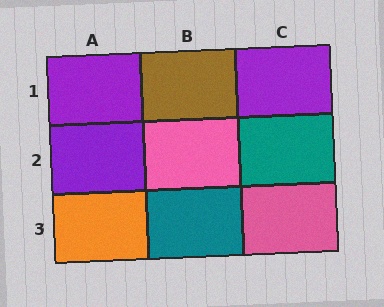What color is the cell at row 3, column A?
Orange.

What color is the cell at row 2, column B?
Pink.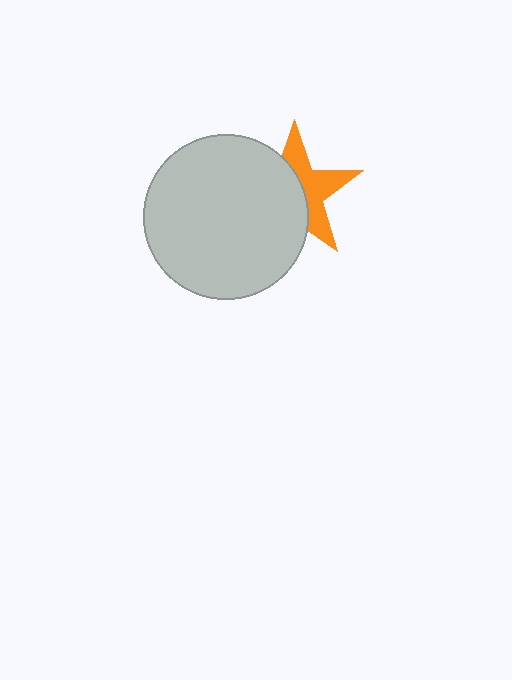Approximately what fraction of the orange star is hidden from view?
Roughly 54% of the orange star is hidden behind the light gray circle.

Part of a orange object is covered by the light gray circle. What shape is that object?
It is a star.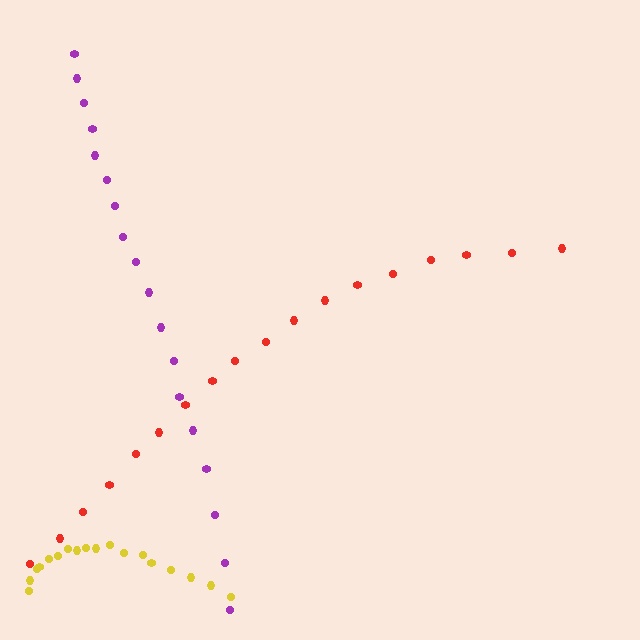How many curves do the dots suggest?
There are 3 distinct paths.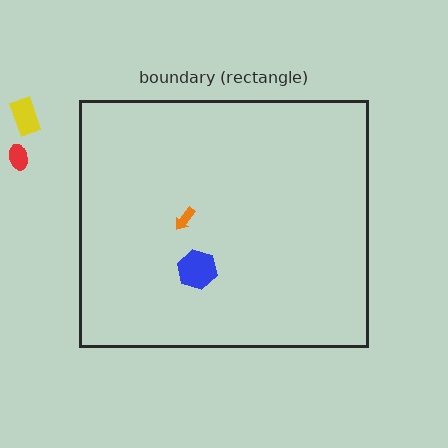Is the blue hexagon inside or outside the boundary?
Inside.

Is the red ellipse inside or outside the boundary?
Outside.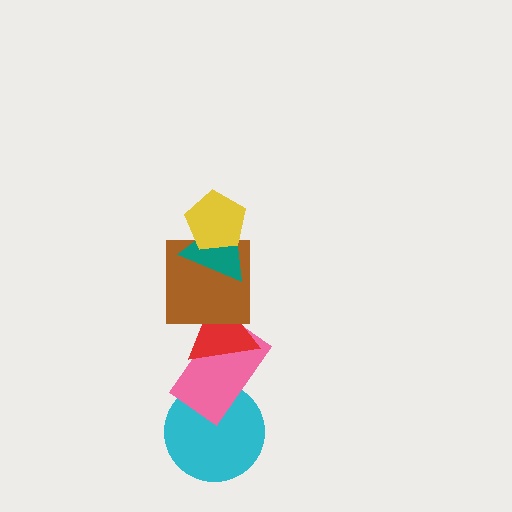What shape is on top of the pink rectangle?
The red triangle is on top of the pink rectangle.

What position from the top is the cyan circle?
The cyan circle is 6th from the top.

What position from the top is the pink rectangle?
The pink rectangle is 5th from the top.